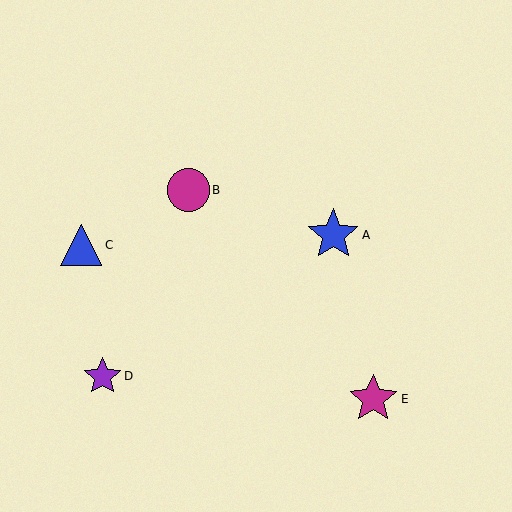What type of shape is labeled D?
Shape D is a purple star.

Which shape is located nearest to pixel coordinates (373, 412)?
The magenta star (labeled E) at (373, 399) is nearest to that location.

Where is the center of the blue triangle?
The center of the blue triangle is at (81, 245).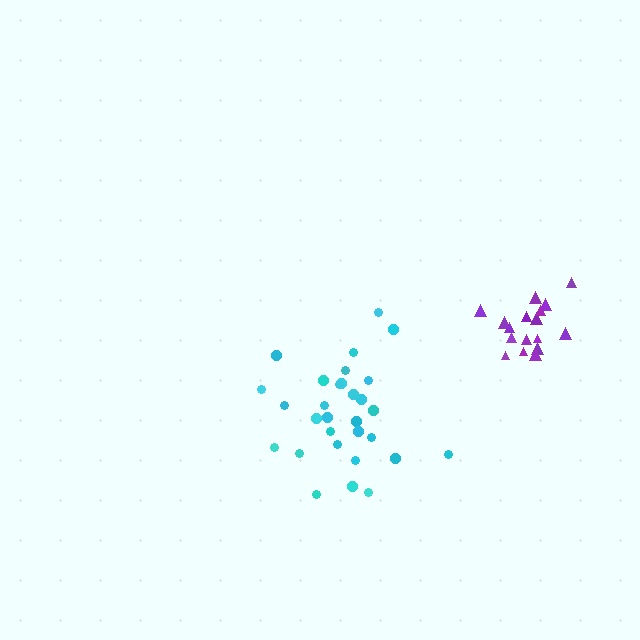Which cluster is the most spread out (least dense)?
Cyan.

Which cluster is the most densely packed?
Purple.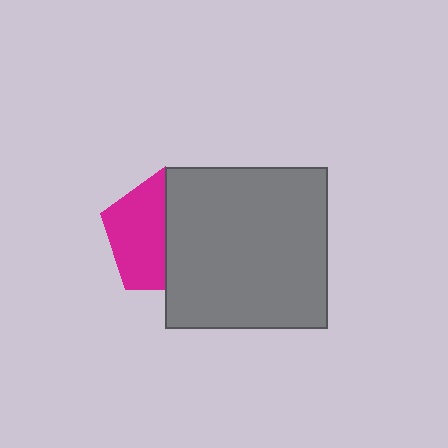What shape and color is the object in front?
The object in front is a gray square.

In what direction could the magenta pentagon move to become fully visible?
The magenta pentagon could move left. That would shift it out from behind the gray square entirely.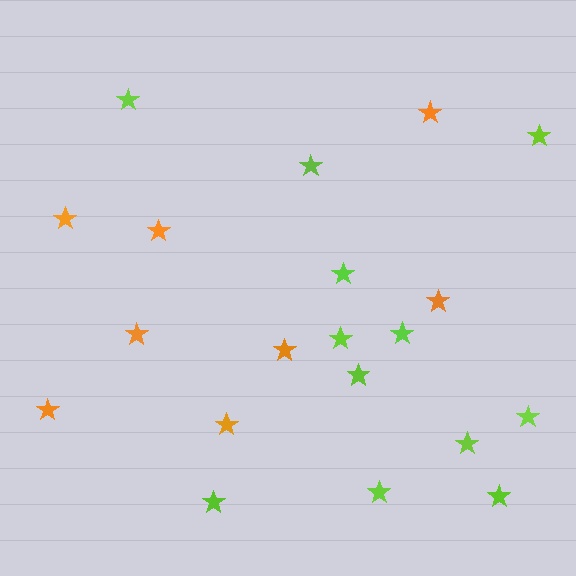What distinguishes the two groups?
There are 2 groups: one group of lime stars (12) and one group of orange stars (8).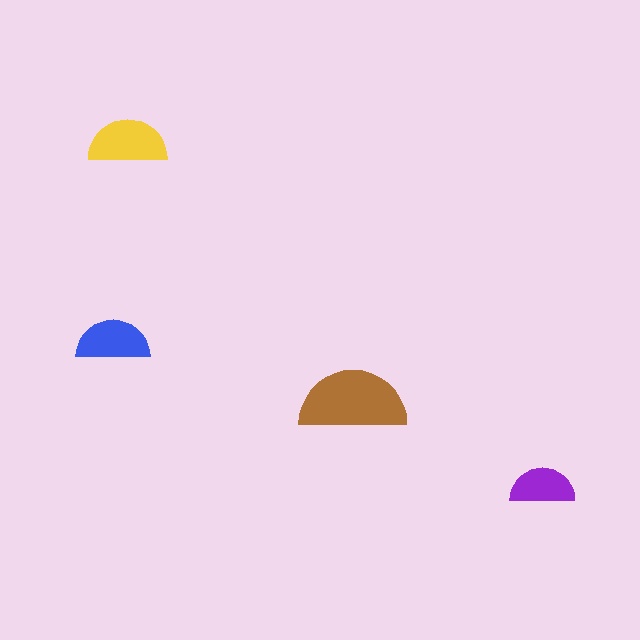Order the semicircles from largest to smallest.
the brown one, the yellow one, the blue one, the purple one.